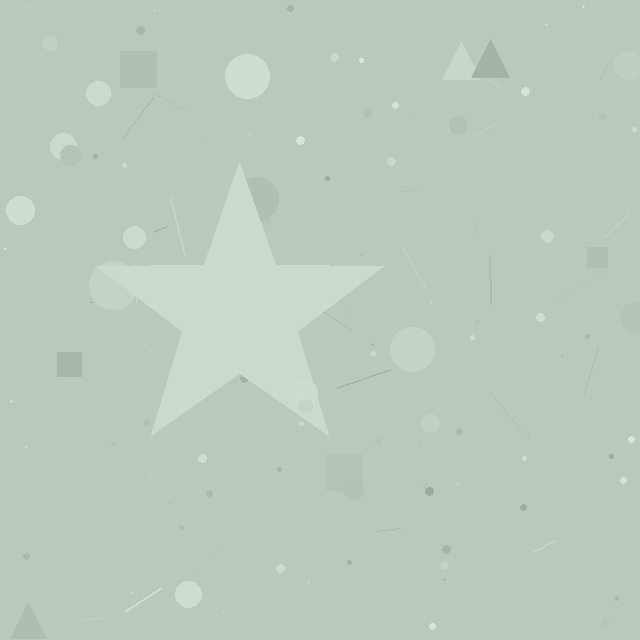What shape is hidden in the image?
A star is hidden in the image.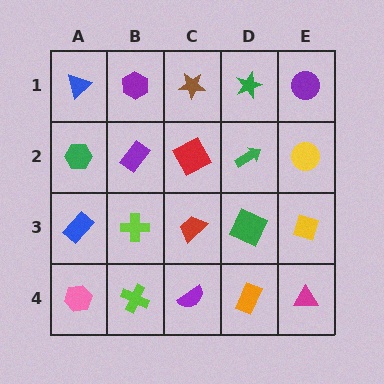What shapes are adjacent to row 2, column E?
A purple circle (row 1, column E), a yellow diamond (row 3, column E), a green arrow (row 2, column D).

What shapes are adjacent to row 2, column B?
A purple hexagon (row 1, column B), a lime cross (row 3, column B), a green hexagon (row 2, column A), a red square (row 2, column C).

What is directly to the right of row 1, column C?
A green star.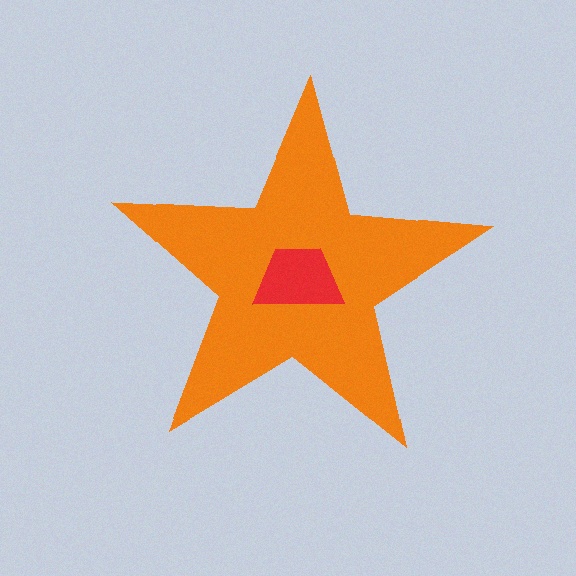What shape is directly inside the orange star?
The red trapezoid.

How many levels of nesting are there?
2.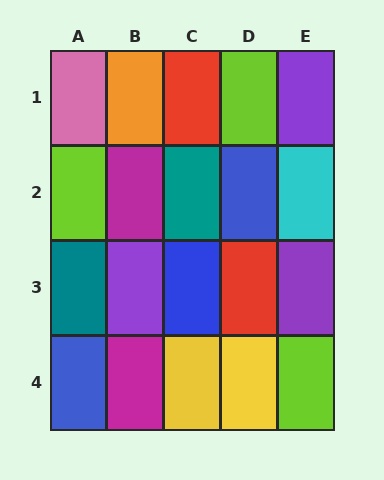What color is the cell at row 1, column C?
Red.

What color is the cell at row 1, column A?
Pink.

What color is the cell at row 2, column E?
Cyan.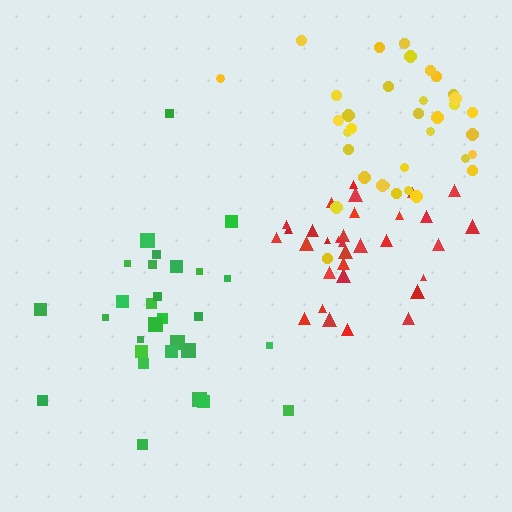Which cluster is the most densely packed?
Red.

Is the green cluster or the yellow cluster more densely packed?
Yellow.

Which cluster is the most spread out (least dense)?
Green.